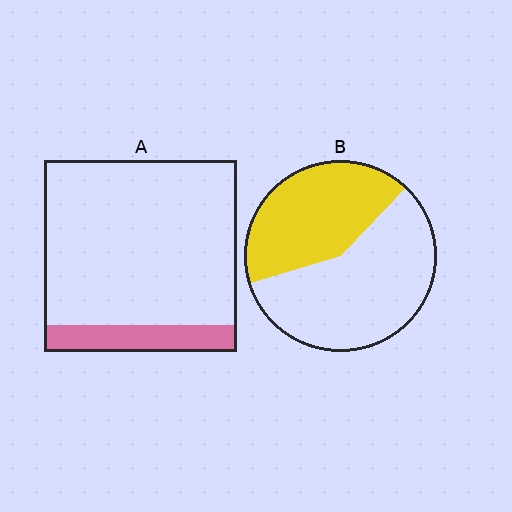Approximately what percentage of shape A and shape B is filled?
A is approximately 15% and B is approximately 40%.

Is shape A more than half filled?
No.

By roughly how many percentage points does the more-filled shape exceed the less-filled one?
By roughly 30 percentage points (B over A).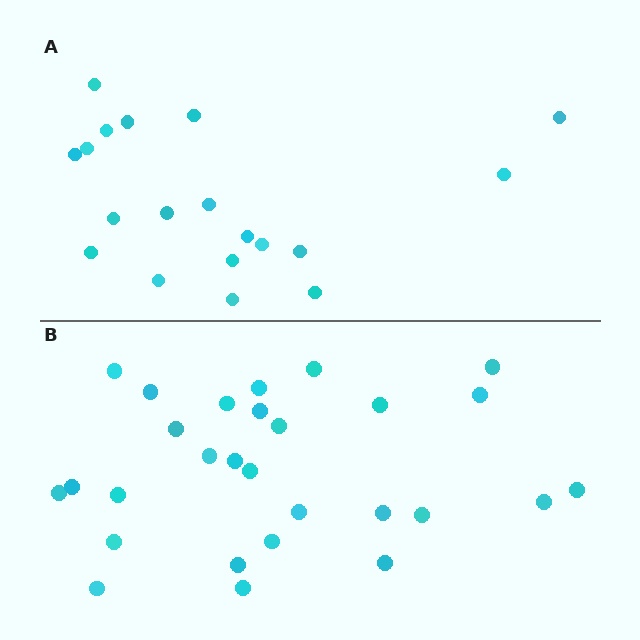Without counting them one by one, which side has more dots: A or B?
Region B (the bottom region) has more dots.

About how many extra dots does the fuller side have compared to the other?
Region B has roughly 8 or so more dots than region A.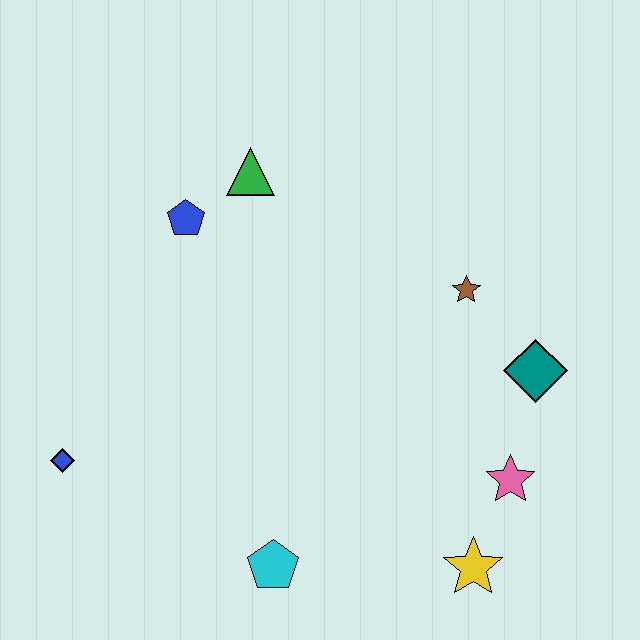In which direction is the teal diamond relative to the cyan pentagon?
The teal diamond is to the right of the cyan pentagon.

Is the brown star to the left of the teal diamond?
Yes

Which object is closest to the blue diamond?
The cyan pentagon is closest to the blue diamond.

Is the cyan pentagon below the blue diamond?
Yes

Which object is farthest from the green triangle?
The yellow star is farthest from the green triangle.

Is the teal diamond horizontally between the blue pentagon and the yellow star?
No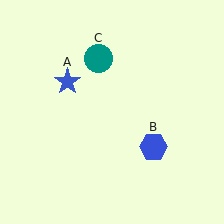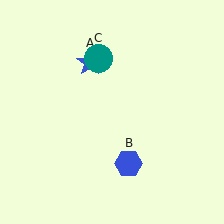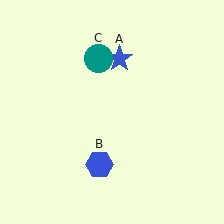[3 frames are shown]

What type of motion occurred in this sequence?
The blue star (object A), blue hexagon (object B) rotated clockwise around the center of the scene.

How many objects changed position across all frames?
2 objects changed position: blue star (object A), blue hexagon (object B).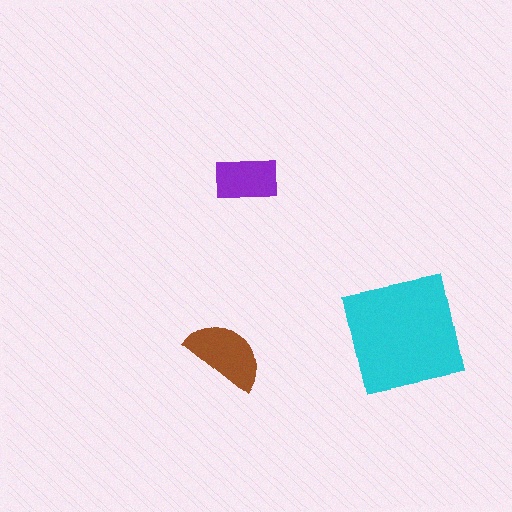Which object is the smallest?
The purple rectangle.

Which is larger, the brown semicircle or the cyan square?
The cyan square.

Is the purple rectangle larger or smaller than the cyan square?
Smaller.